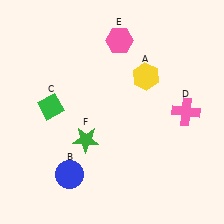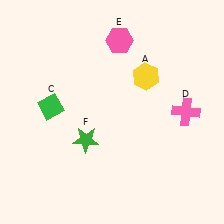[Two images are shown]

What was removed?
The blue circle (B) was removed in Image 2.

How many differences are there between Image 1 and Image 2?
There is 1 difference between the two images.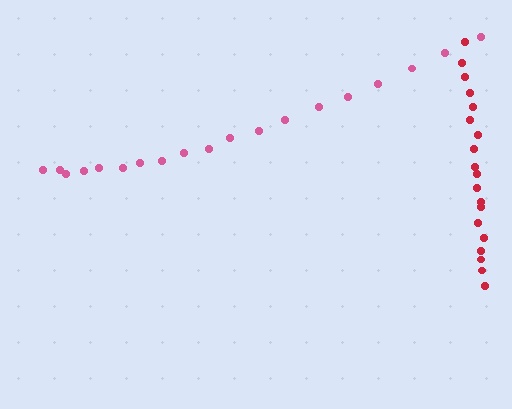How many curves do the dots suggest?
There are 2 distinct paths.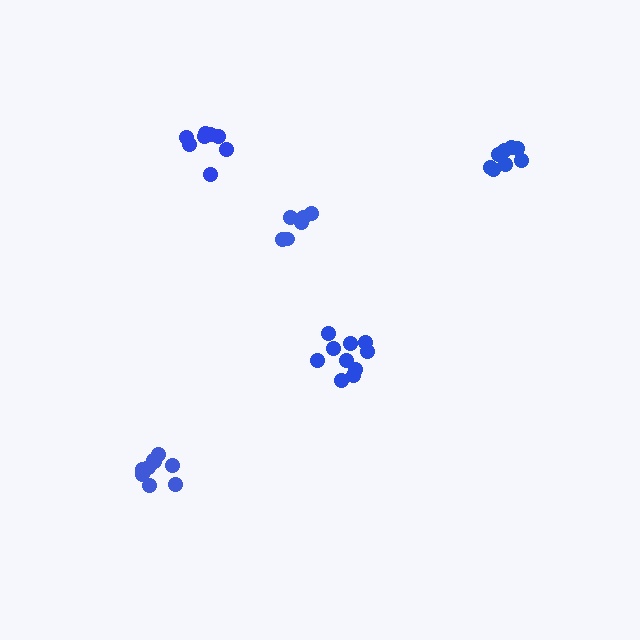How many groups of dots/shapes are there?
There are 5 groups.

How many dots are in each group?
Group 1: 9 dots, Group 2: 8 dots, Group 3: 10 dots, Group 4: 6 dots, Group 5: 8 dots (41 total).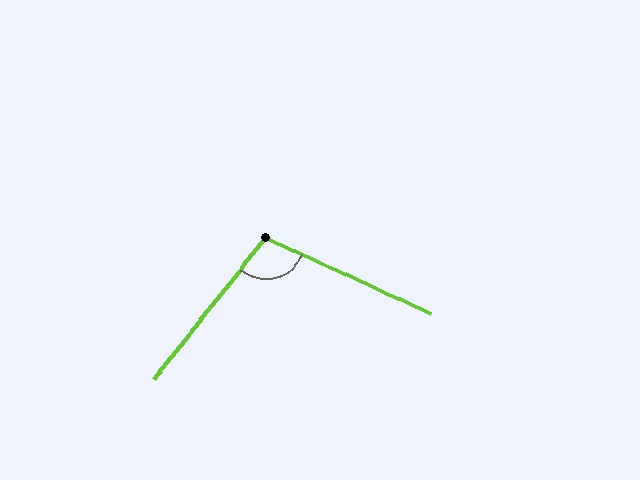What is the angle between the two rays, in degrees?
Approximately 104 degrees.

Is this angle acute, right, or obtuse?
It is obtuse.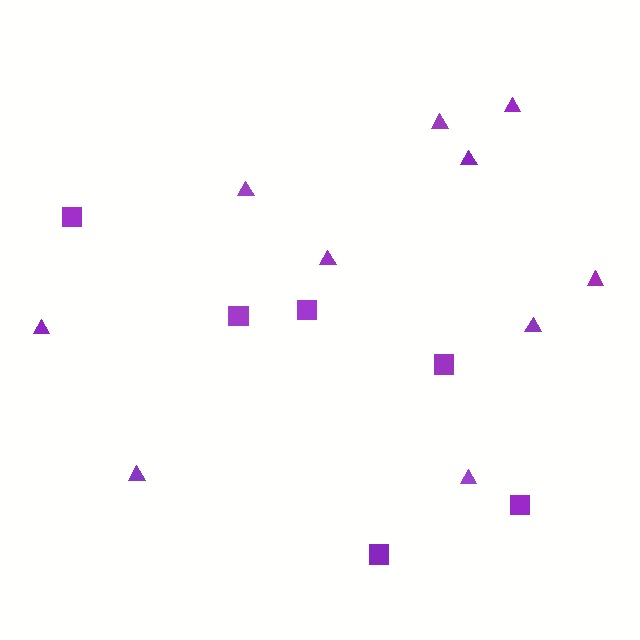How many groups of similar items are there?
There are 2 groups: one group of squares (6) and one group of triangles (10).